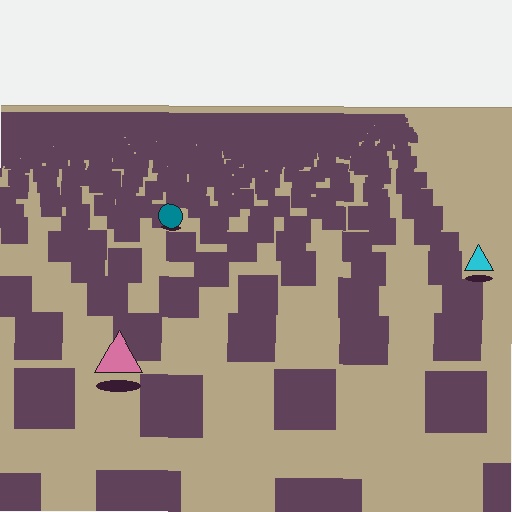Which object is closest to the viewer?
The pink triangle is closest. The texture marks near it are larger and more spread out.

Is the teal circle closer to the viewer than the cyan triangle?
No. The cyan triangle is closer — you can tell from the texture gradient: the ground texture is coarser near it.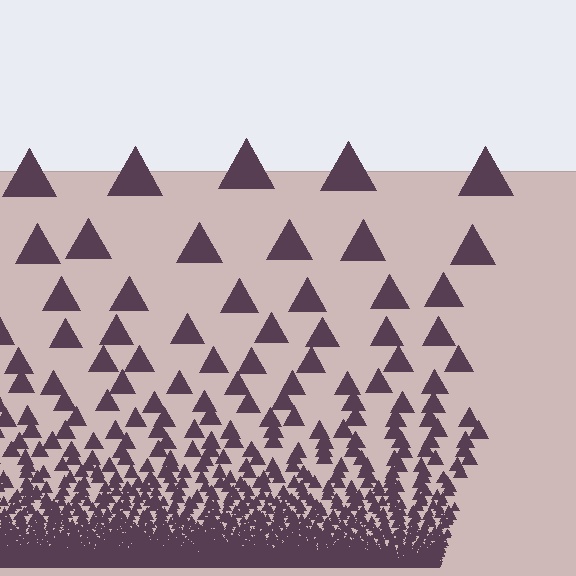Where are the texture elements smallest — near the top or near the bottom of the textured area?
Near the bottom.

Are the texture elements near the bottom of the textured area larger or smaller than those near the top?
Smaller. The gradient is inverted — elements near the bottom are smaller and denser.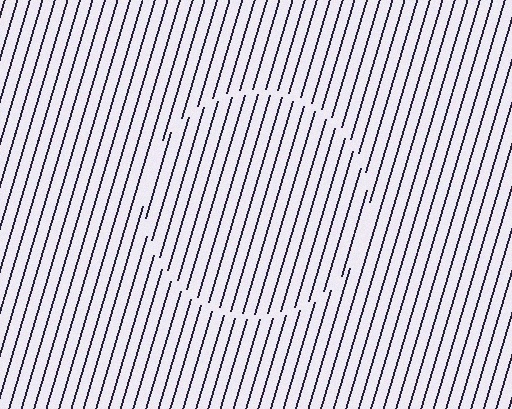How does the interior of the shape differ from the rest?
The interior of the shape contains the same grating, shifted by half a period — the contour is defined by the phase discontinuity where line-ends from the inner and outer gratings abut.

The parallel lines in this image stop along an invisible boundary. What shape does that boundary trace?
An illusory circle. The interior of the shape contains the same grating, shifted by half a period — the contour is defined by the phase discontinuity where line-ends from the inner and outer gratings abut.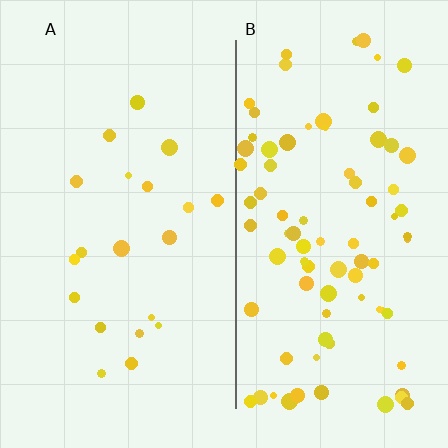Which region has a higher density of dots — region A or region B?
B (the right).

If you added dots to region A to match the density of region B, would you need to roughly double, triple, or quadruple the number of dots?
Approximately quadruple.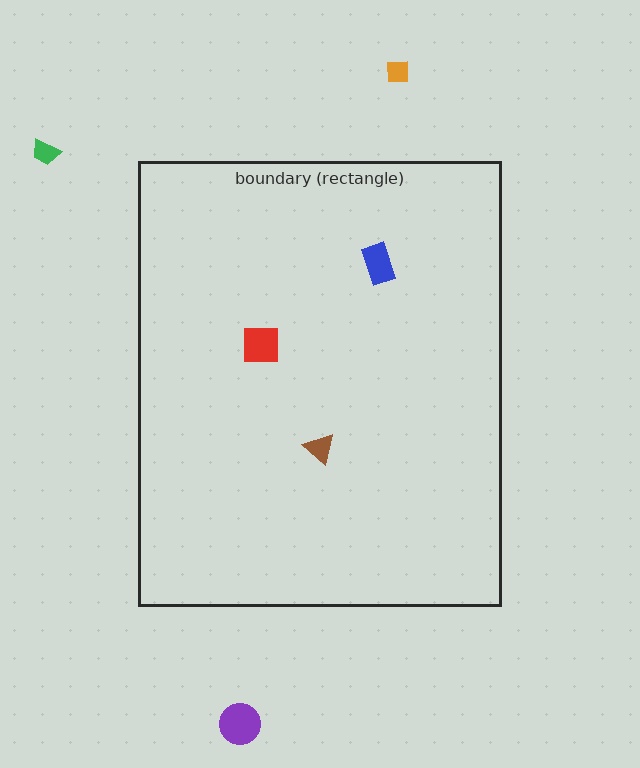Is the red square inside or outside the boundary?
Inside.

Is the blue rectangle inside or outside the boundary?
Inside.